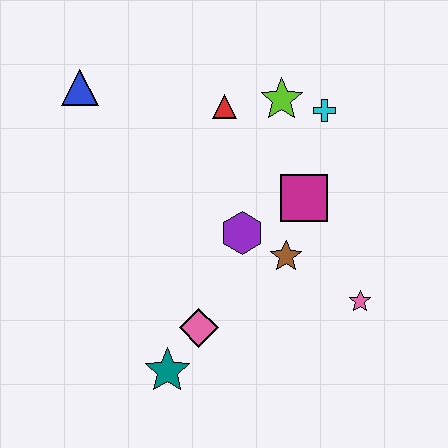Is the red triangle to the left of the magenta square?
Yes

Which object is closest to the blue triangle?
The red triangle is closest to the blue triangle.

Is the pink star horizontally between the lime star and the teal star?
No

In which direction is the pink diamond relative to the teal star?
The pink diamond is above the teal star.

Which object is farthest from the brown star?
The blue triangle is farthest from the brown star.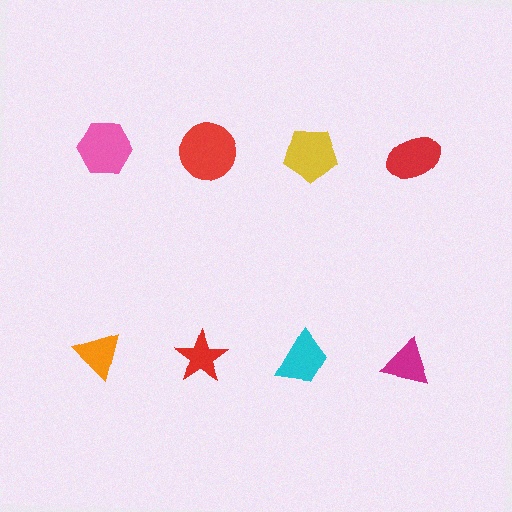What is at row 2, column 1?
An orange triangle.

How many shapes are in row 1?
4 shapes.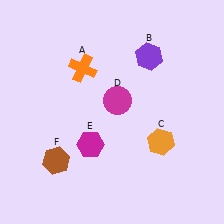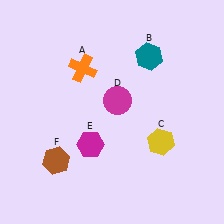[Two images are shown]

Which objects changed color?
B changed from purple to teal. C changed from orange to yellow.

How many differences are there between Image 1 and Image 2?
There are 2 differences between the two images.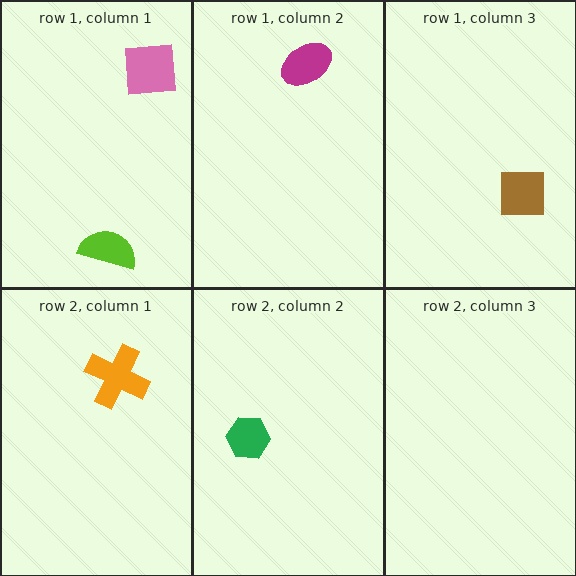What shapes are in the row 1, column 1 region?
The lime semicircle, the pink square.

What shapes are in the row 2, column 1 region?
The orange cross.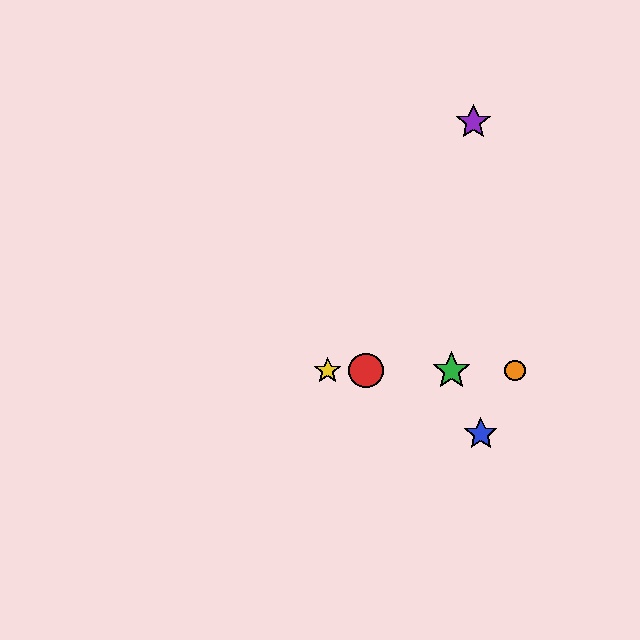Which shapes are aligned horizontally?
The red circle, the green star, the yellow star, the orange circle are aligned horizontally.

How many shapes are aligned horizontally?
4 shapes (the red circle, the green star, the yellow star, the orange circle) are aligned horizontally.